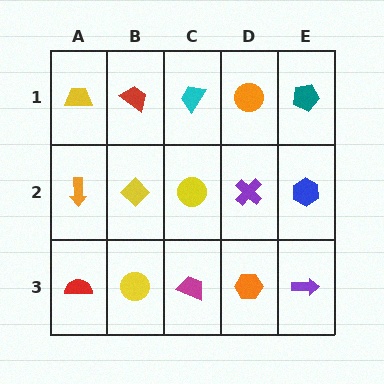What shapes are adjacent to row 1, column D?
A purple cross (row 2, column D), a cyan trapezoid (row 1, column C), a teal pentagon (row 1, column E).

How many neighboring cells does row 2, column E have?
3.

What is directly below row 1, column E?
A blue hexagon.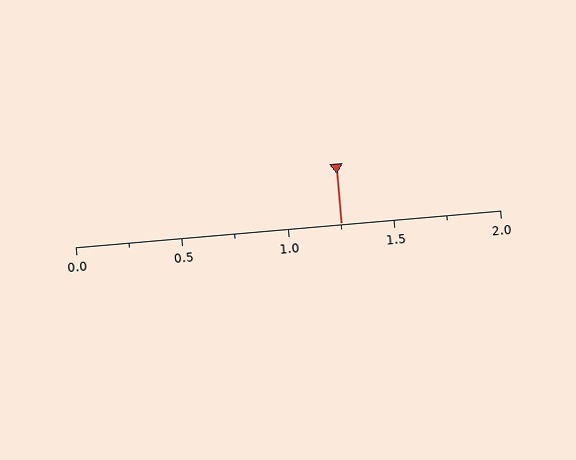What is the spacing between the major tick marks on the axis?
The major ticks are spaced 0.5 apart.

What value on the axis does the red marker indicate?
The marker indicates approximately 1.25.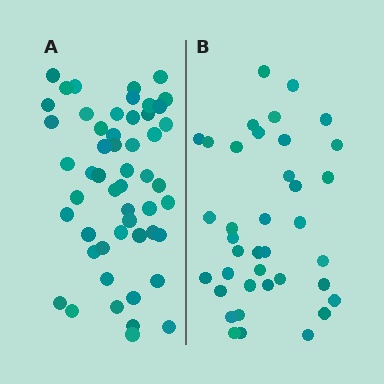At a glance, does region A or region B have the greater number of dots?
Region A (the left region) has more dots.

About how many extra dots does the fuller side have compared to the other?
Region A has approximately 15 more dots than region B.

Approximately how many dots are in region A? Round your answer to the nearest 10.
About 50 dots. (The exact count is 52, which rounds to 50.)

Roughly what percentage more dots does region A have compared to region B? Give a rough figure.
About 35% more.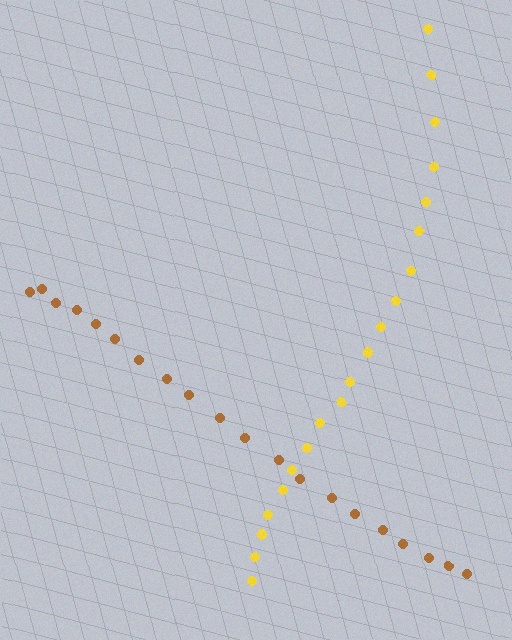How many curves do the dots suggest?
There are 2 distinct paths.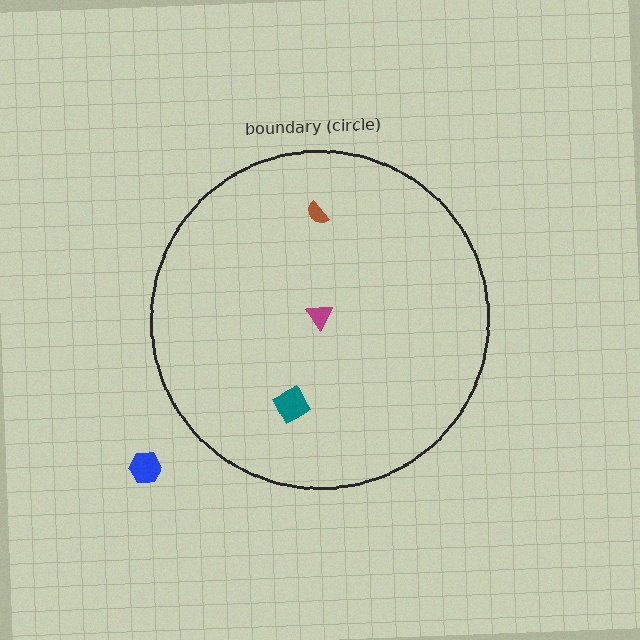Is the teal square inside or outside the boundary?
Inside.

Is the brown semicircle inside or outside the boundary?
Inside.